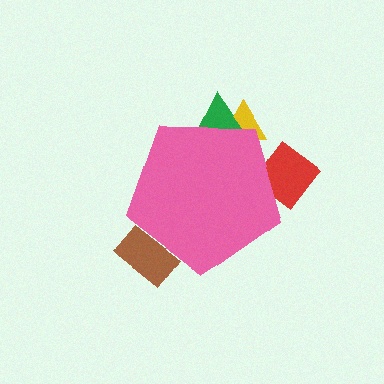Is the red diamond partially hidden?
Yes, the red diamond is partially hidden behind the pink pentagon.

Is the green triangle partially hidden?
Yes, the green triangle is partially hidden behind the pink pentagon.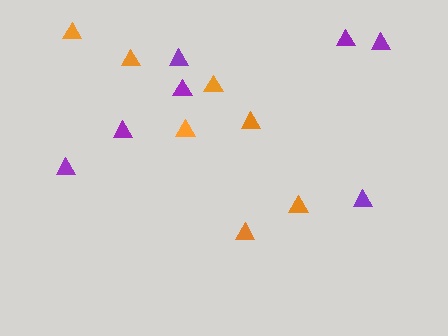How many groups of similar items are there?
There are 2 groups: one group of purple triangles (7) and one group of orange triangles (7).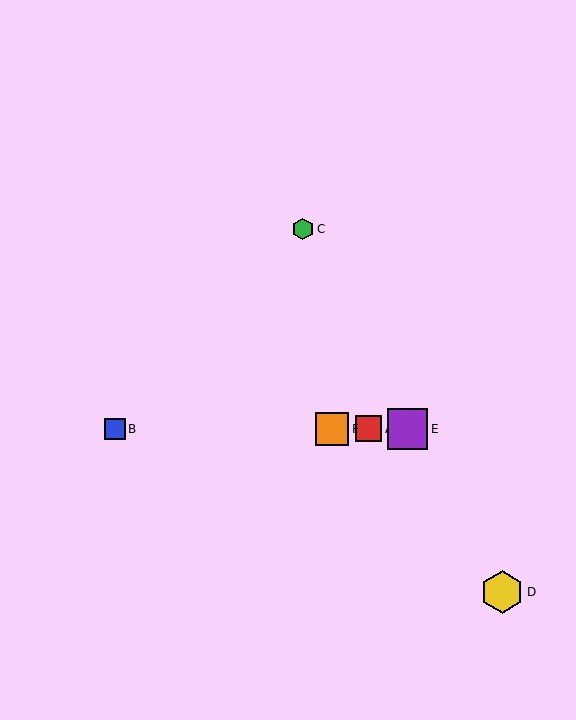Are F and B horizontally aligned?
Yes, both are at y≈429.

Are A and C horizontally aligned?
No, A is at y≈429 and C is at y≈229.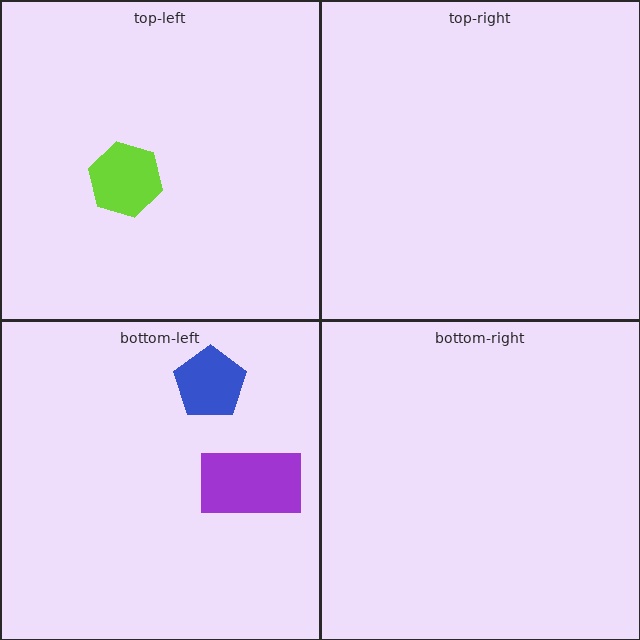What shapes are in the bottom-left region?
The blue pentagon, the purple rectangle.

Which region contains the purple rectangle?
The bottom-left region.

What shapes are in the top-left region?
The lime hexagon.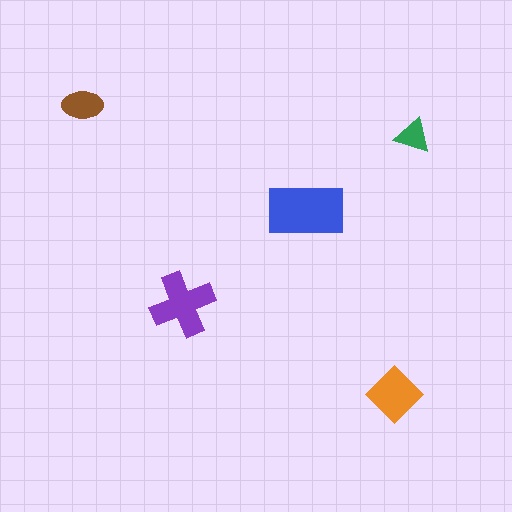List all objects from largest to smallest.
The blue rectangle, the purple cross, the orange diamond, the brown ellipse, the green triangle.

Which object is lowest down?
The orange diamond is bottommost.